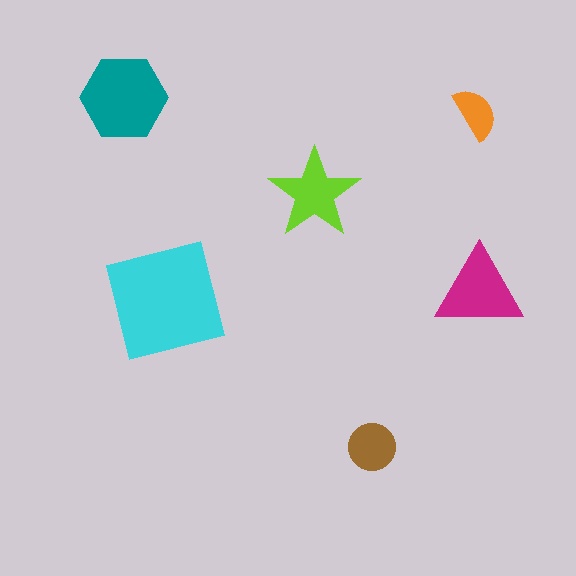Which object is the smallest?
The orange semicircle.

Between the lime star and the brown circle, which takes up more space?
The lime star.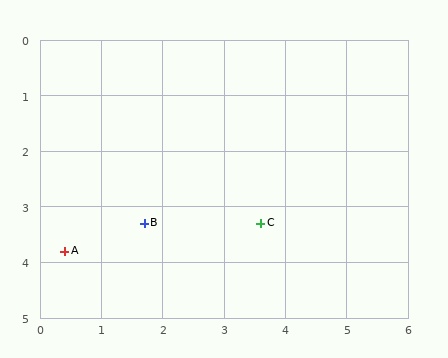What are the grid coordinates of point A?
Point A is at approximately (0.4, 3.8).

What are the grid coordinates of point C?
Point C is at approximately (3.6, 3.3).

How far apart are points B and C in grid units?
Points B and C are about 1.9 grid units apart.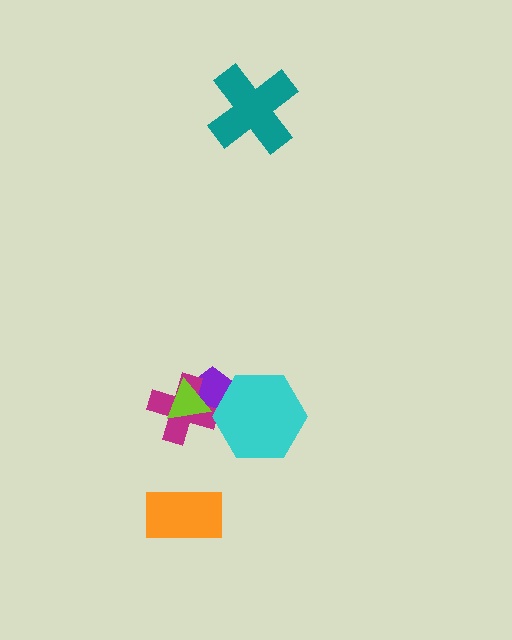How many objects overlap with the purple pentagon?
3 objects overlap with the purple pentagon.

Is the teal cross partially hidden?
No, no other shape covers it.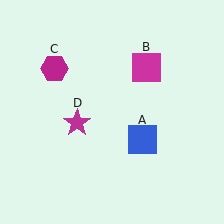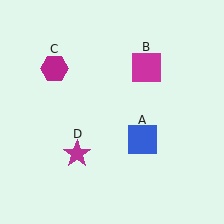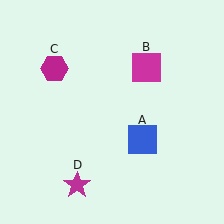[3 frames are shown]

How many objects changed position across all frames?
1 object changed position: magenta star (object D).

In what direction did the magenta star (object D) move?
The magenta star (object D) moved down.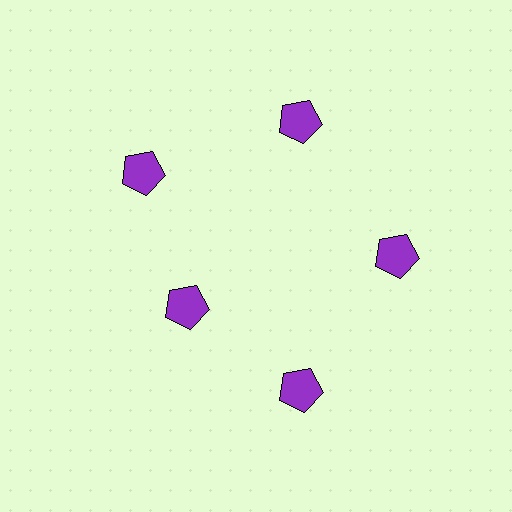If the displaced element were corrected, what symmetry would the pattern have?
It would have 5-fold rotational symmetry — the pattern would map onto itself every 72 degrees.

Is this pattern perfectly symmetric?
No. The 5 purple pentagons are arranged in a ring, but one element near the 8 o'clock position is pulled inward toward the center, breaking the 5-fold rotational symmetry.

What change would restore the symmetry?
The symmetry would be restored by moving it outward, back onto the ring so that all 5 pentagons sit at equal angles and equal distance from the center.